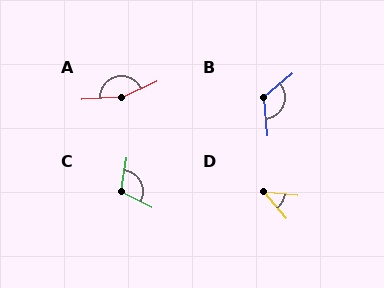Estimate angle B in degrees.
Approximately 123 degrees.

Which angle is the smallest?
D, at approximately 44 degrees.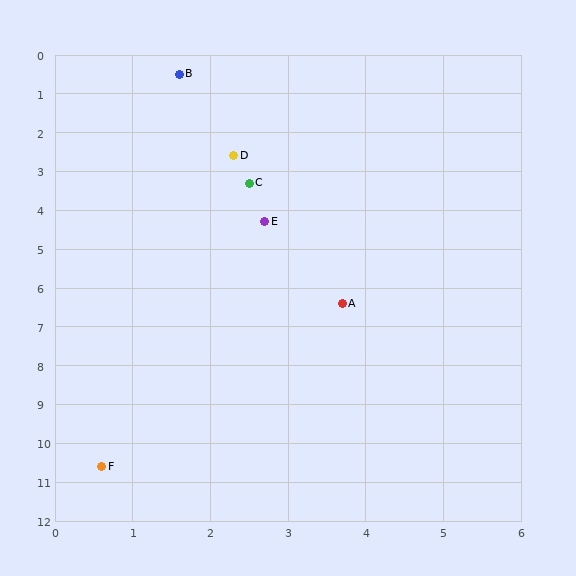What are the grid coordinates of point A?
Point A is at approximately (3.7, 6.4).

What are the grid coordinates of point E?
Point E is at approximately (2.7, 4.3).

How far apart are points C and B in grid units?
Points C and B are about 2.9 grid units apart.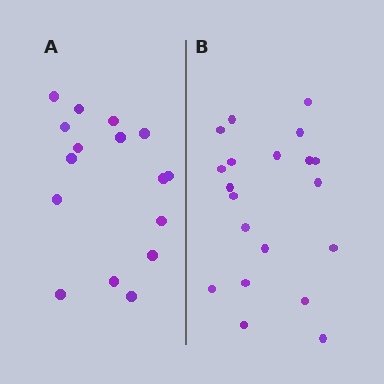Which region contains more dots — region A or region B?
Region B (the right region) has more dots.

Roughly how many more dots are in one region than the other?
Region B has about 4 more dots than region A.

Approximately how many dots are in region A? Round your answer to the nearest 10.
About 20 dots. (The exact count is 16, which rounds to 20.)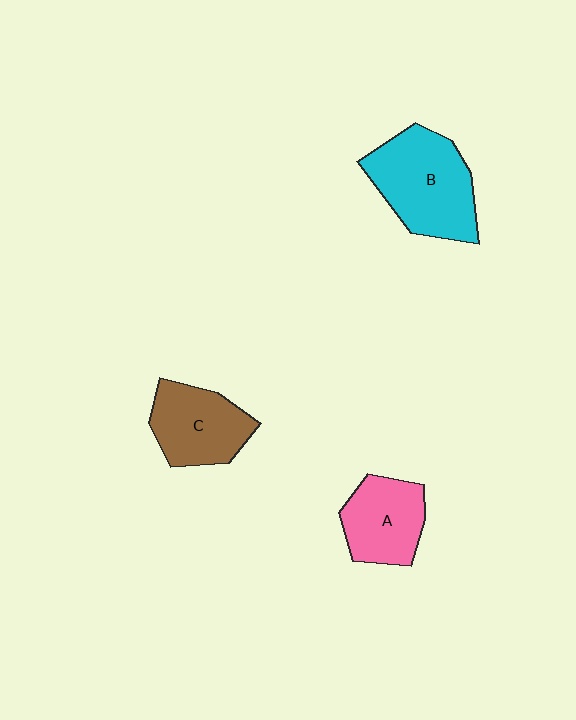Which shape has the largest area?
Shape B (cyan).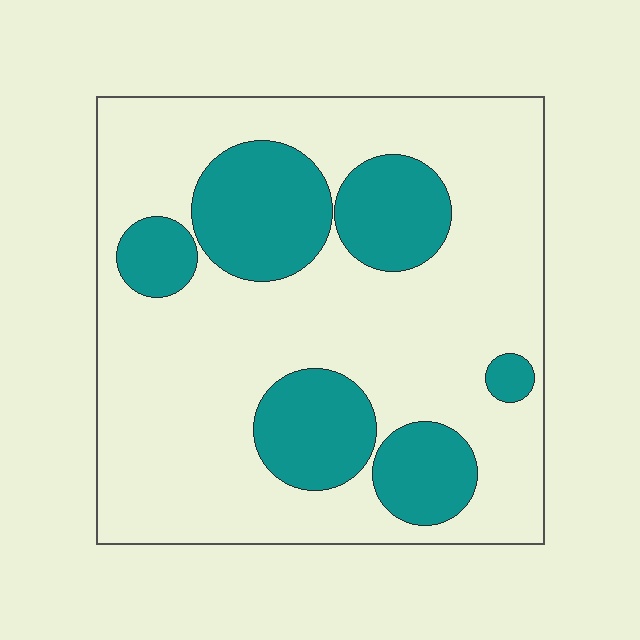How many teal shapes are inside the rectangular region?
6.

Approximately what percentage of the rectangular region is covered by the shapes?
Approximately 25%.